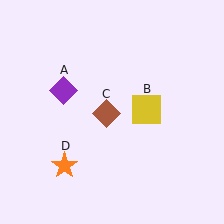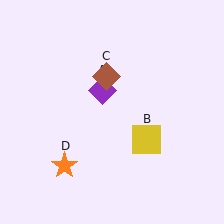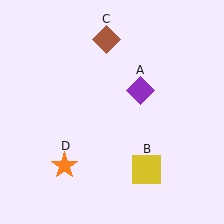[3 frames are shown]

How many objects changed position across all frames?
3 objects changed position: purple diamond (object A), yellow square (object B), brown diamond (object C).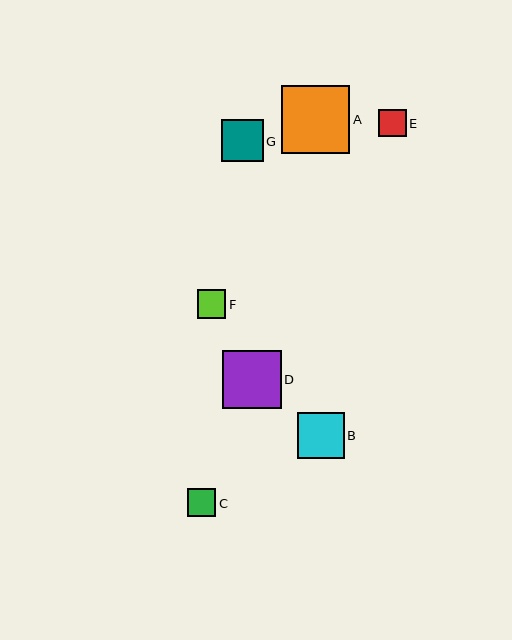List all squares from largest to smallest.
From largest to smallest: A, D, B, G, F, C, E.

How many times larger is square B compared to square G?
Square B is approximately 1.1 times the size of square G.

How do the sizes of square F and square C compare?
Square F and square C are approximately the same size.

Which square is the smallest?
Square E is the smallest with a size of approximately 27 pixels.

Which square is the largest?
Square A is the largest with a size of approximately 68 pixels.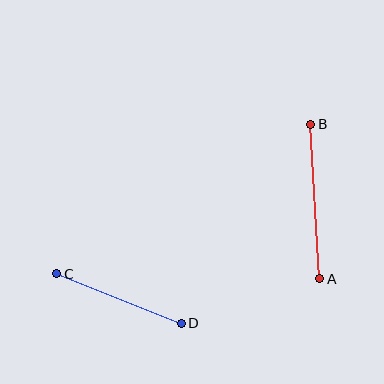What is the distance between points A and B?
The distance is approximately 155 pixels.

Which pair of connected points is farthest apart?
Points A and B are farthest apart.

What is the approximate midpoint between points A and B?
The midpoint is at approximately (315, 202) pixels.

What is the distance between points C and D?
The distance is approximately 134 pixels.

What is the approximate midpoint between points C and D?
The midpoint is at approximately (119, 299) pixels.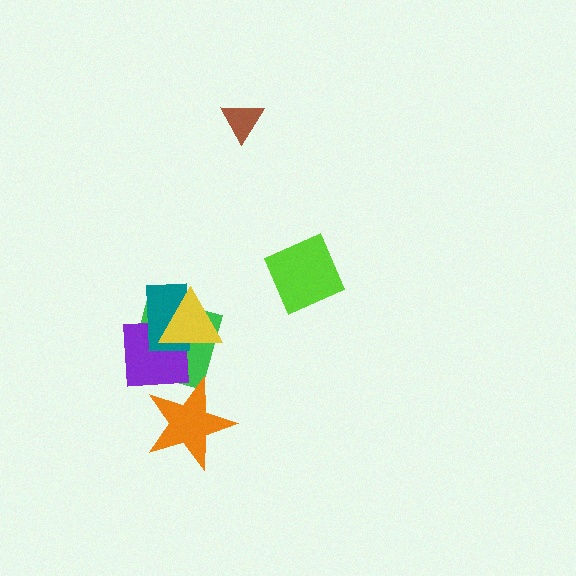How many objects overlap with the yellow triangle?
3 objects overlap with the yellow triangle.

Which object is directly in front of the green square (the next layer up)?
The purple square is directly in front of the green square.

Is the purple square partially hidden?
Yes, it is partially covered by another shape.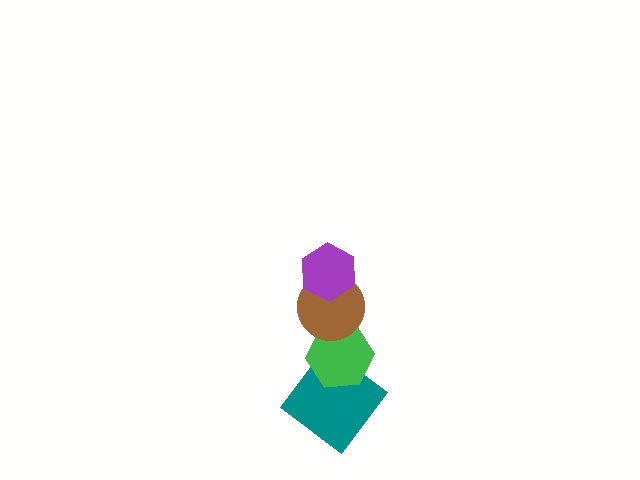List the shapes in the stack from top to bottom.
From top to bottom: the purple hexagon, the brown circle, the green hexagon, the teal diamond.